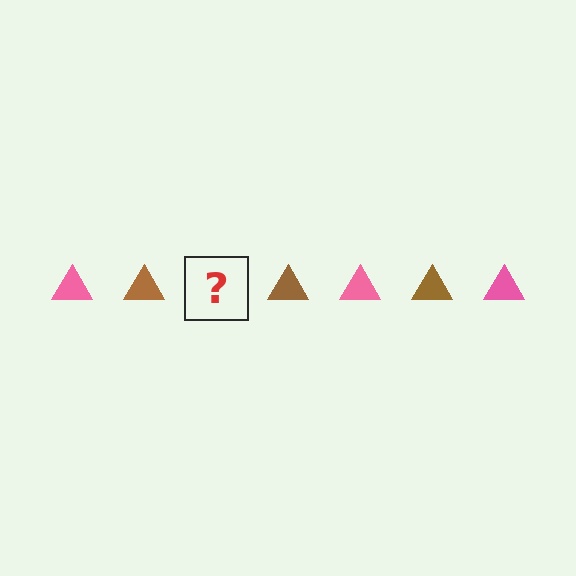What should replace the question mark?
The question mark should be replaced with a pink triangle.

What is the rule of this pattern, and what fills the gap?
The rule is that the pattern cycles through pink, brown triangles. The gap should be filled with a pink triangle.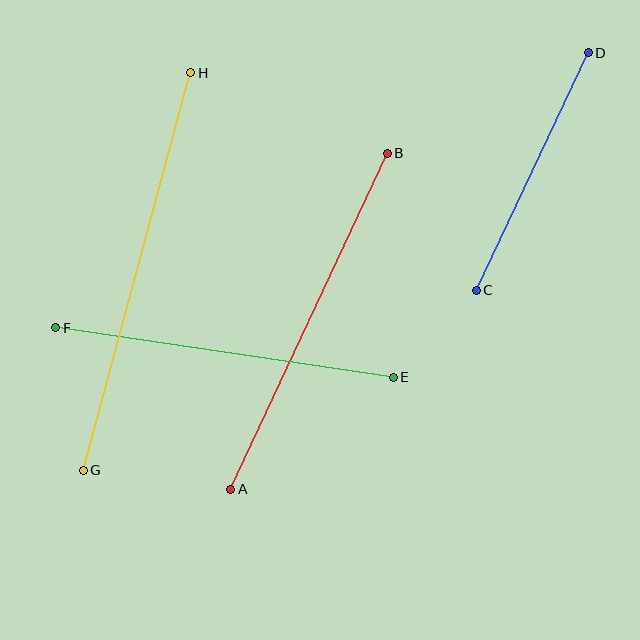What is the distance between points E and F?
The distance is approximately 341 pixels.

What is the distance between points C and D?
The distance is approximately 262 pixels.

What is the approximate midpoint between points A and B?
The midpoint is at approximately (309, 321) pixels.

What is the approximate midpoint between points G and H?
The midpoint is at approximately (137, 272) pixels.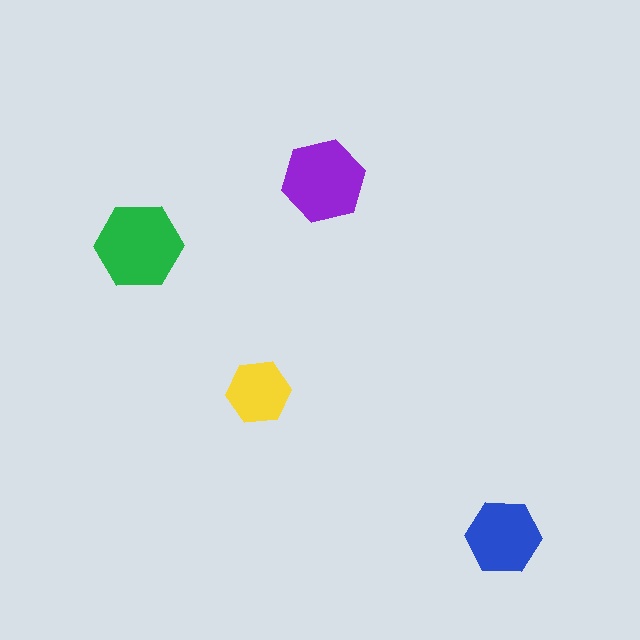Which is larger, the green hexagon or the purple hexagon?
The green one.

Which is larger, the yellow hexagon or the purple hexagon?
The purple one.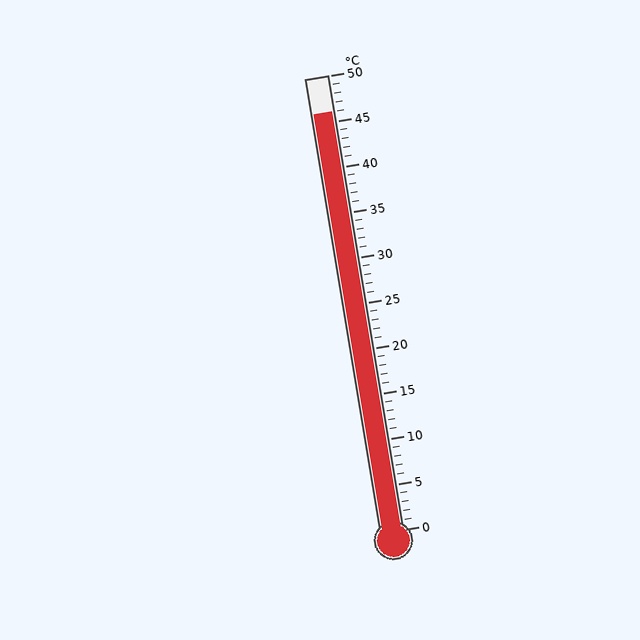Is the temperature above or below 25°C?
The temperature is above 25°C.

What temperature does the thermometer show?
The thermometer shows approximately 46°C.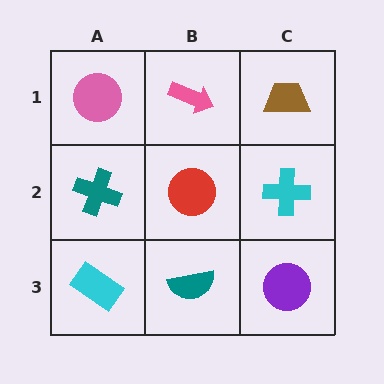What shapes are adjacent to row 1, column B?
A red circle (row 2, column B), a pink circle (row 1, column A), a brown trapezoid (row 1, column C).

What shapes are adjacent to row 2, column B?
A pink arrow (row 1, column B), a teal semicircle (row 3, column B), a teal cross (row 2, column A), a cyan cross (row 2, column C).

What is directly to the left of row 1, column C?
A pink arrow.